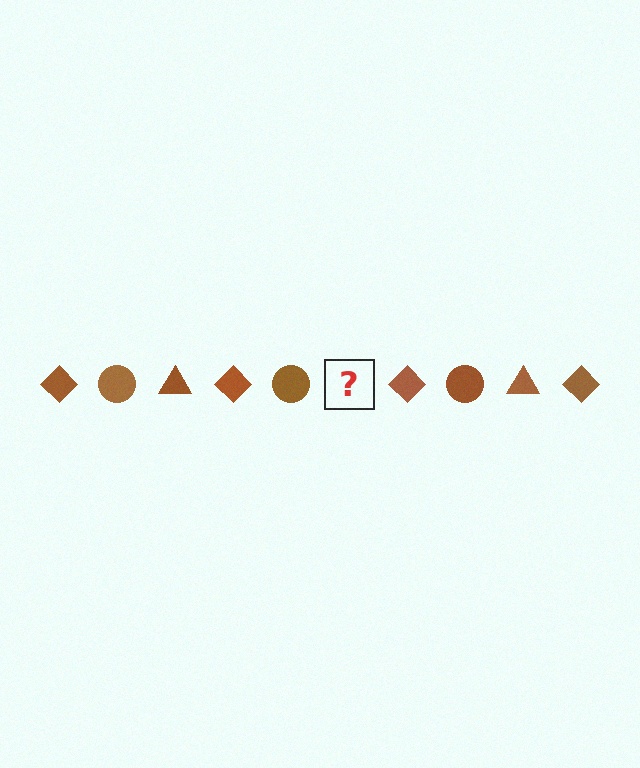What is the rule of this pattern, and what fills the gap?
The rule is that the pattern cycles through diamond, circle, triangle shapes in brown. The gap should be filled with a brown triangle.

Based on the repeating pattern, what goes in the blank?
The blank should be a brown triangle.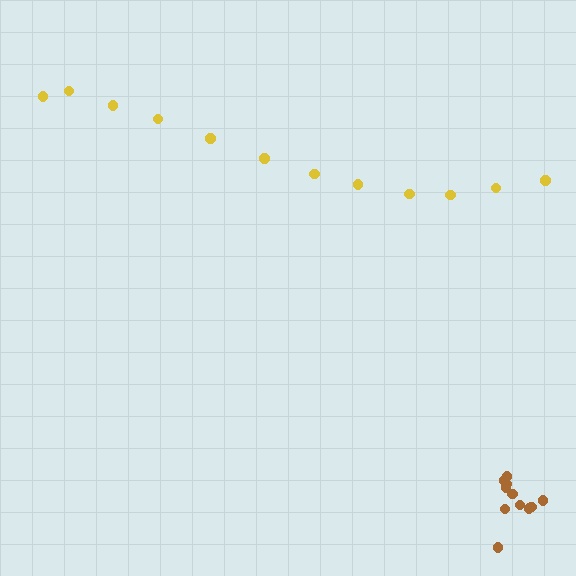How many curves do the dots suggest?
There are 2 distinct paths.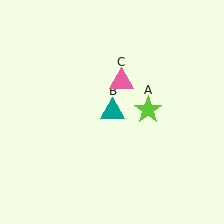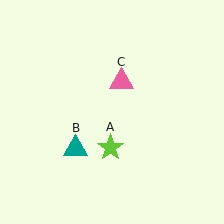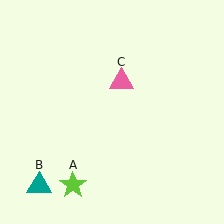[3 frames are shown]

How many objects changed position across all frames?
2 objects changed position: lime star (object A), teal triangle (object B).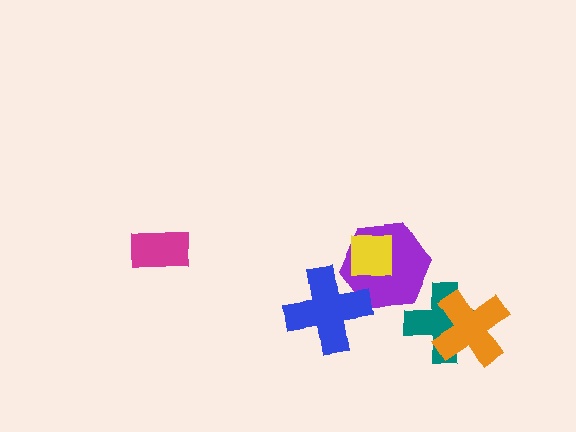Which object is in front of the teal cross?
The orange cross is in front of the teal cross.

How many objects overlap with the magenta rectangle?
0 objects overlap with the magenta rectangle.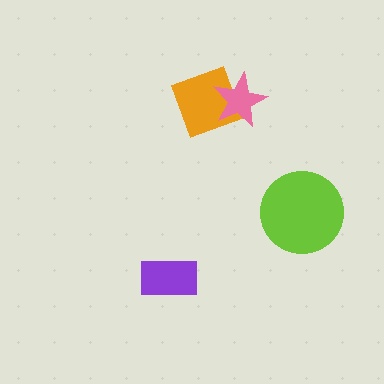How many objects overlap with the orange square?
1 object overlaps with the orange square.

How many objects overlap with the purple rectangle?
0 objects overlap with the purple rectangle.